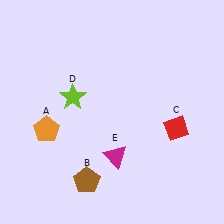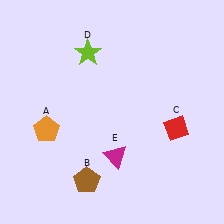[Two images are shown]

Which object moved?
The lime star (D) moved up.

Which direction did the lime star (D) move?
The lime star (D) moved up.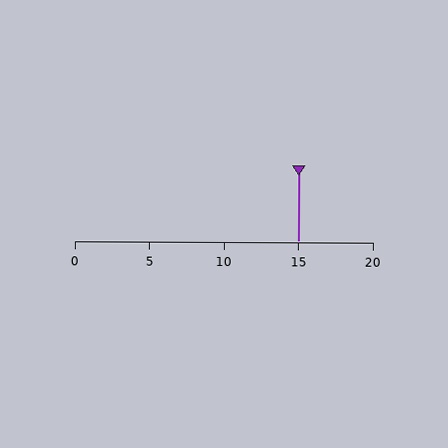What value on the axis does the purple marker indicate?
The marker indicates approximately 15.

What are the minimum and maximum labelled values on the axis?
The axis runs from 0 to 20.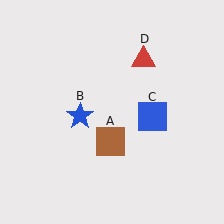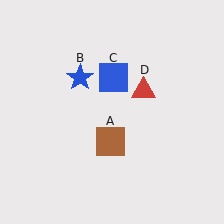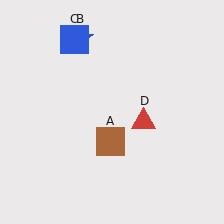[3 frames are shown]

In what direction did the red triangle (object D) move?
The red triangle (object D) moved down.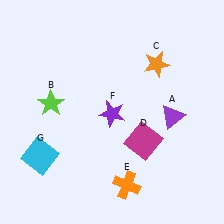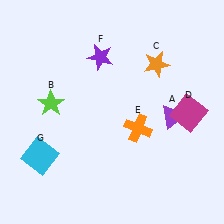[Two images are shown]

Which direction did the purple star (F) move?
The purple star (F) moved up.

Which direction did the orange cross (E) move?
The orange cross (E) moved up.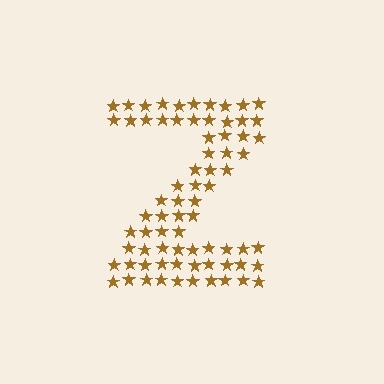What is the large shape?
The large shape is the letter Z.